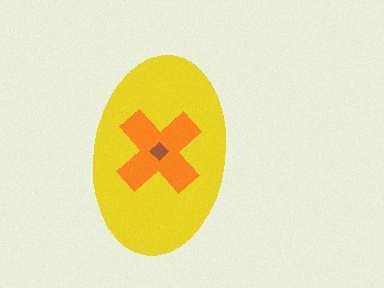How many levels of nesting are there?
3.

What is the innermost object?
The brown diamond.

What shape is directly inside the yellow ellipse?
The orange cross.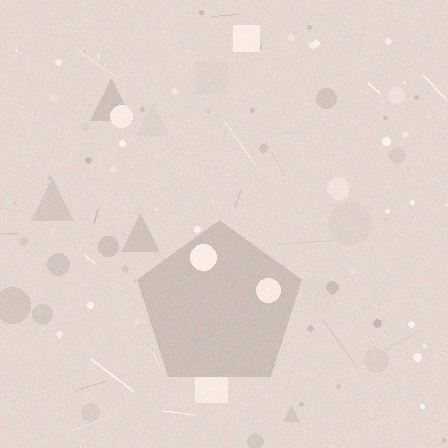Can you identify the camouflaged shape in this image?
The camouflaged shape is a pentagon.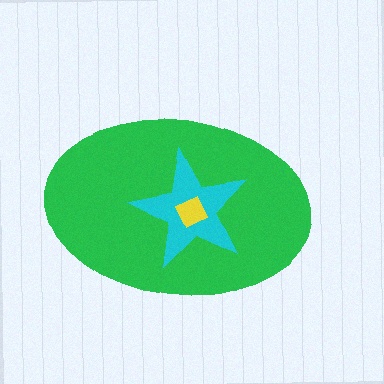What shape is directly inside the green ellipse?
The cyan star.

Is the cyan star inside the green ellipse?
Yes.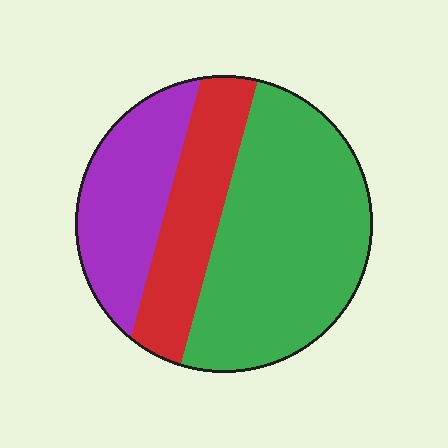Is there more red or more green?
Green.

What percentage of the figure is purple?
Purple covers about 25% of the figure.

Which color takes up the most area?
Green, at roughly 50%.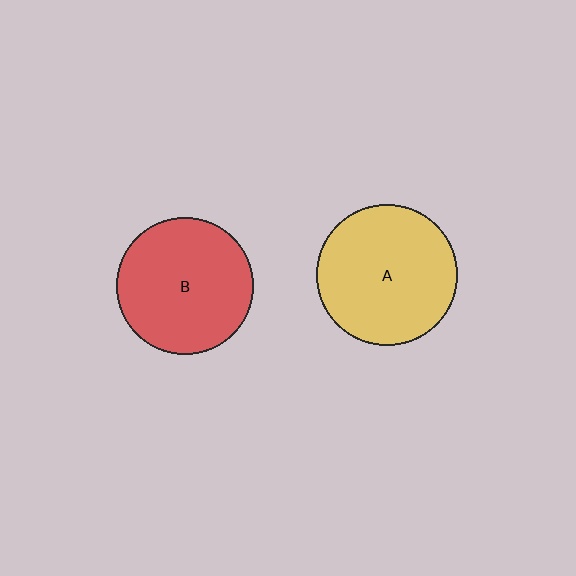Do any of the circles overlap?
No, none of the circles overlap.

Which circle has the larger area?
Circle A (yellow).